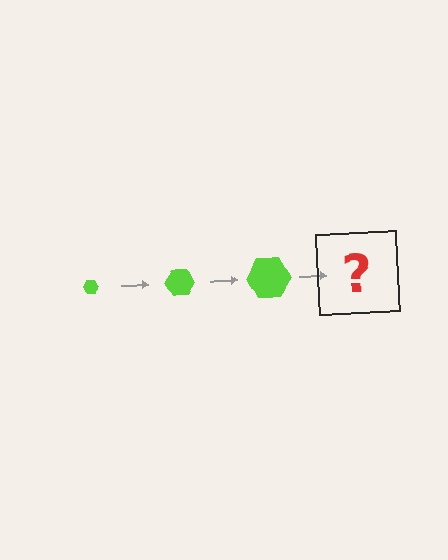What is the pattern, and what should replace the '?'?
The pattern is that the hexagon gets progressively larger each step. The '?' should be a lime hexagon, larger than the previous one.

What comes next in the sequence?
The next element should be a lime hexagon, larger than the previous one.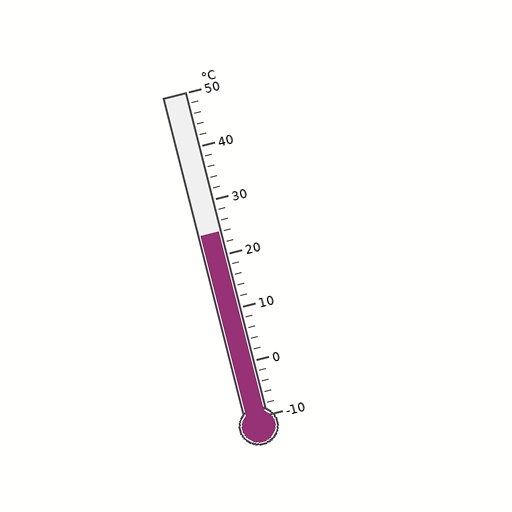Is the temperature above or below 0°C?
The temperature is above 0°C.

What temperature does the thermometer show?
The thermometer shows approximately 24°C.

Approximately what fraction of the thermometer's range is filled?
The thermometer is filled to approximately 55% of its range.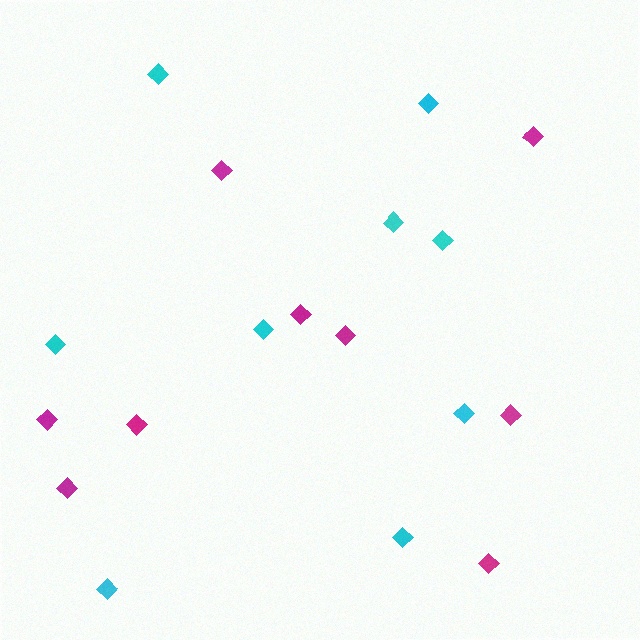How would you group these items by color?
There are 2 groups: one group of cyan diamonds (9) and one group of magenta diamonds (9).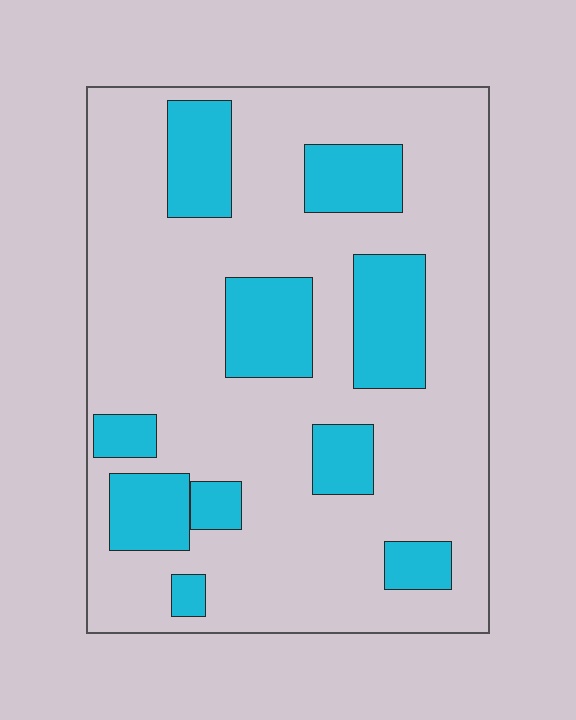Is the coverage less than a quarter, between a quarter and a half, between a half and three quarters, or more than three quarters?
Less than a quarter.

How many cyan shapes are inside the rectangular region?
10.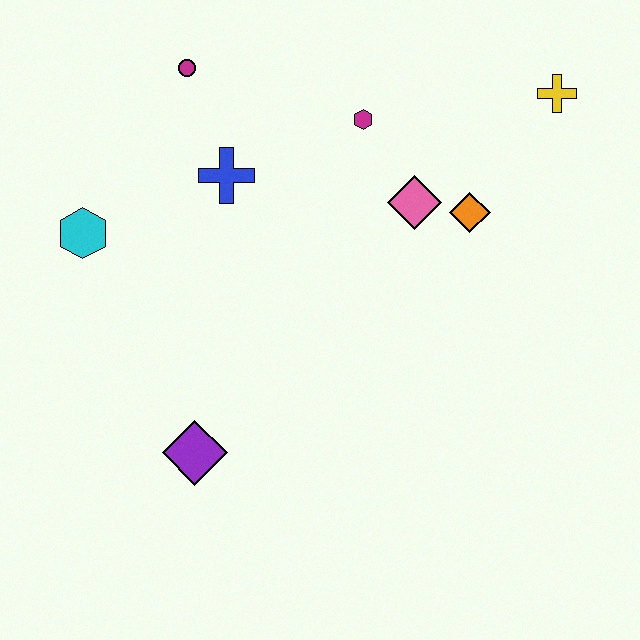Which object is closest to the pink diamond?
The orange diamond is closest to the pink diamond.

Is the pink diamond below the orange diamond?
No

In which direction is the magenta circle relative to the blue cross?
The magenta circle is above the blue cross.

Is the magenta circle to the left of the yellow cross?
Yes